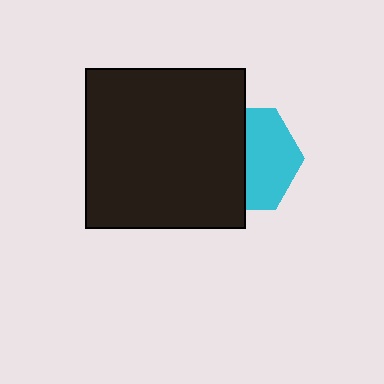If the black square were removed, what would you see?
You would see the complete cyan hexagon.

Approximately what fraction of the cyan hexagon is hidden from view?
Roughly 49% of the cyan hexagon is hidden behind the black square.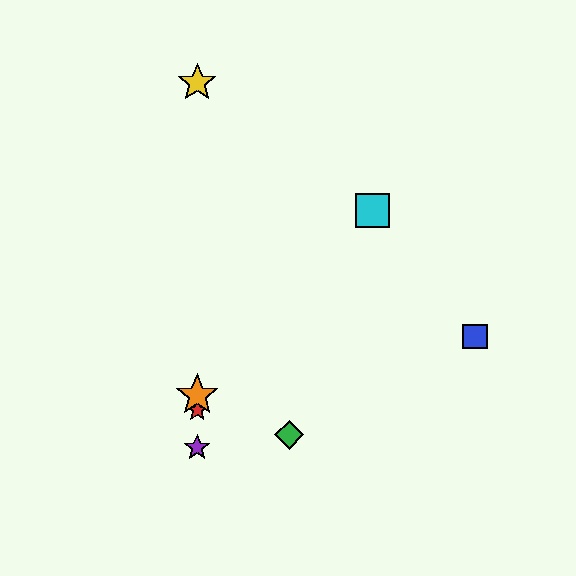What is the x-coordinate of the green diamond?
The green diamond is at x≈289.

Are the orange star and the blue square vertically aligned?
No, the orange star is at x≈197 and the blue square is at x≈475.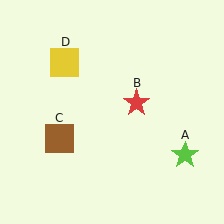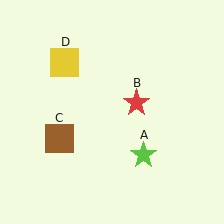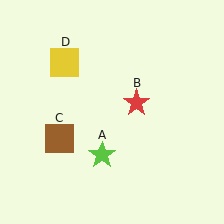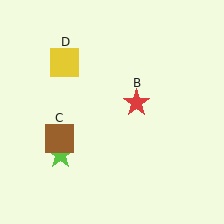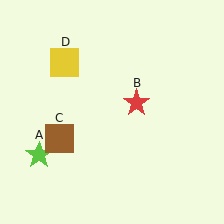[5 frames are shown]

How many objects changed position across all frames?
1 object changed position: lime star (object A).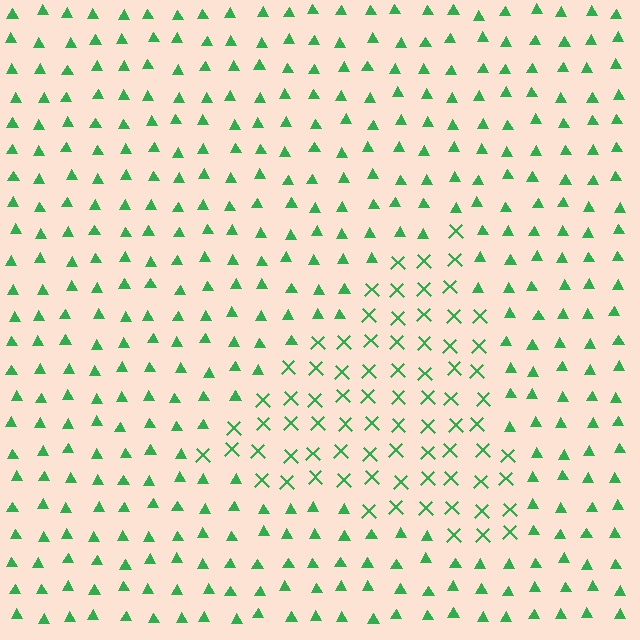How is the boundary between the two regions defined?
The boundary is defined by a change in element shape: X marks inside vs. triangles outside. All elements share the same color and spacing.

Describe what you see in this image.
The image is filled with small green elements arranged in a uniform grid. A triangle-shaped region contains X marks, while the surrounding area contains triangles. The boundary is defined purely by the change in element shape.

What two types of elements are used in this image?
The image uses X marks inside the triangle region and triangles outside it.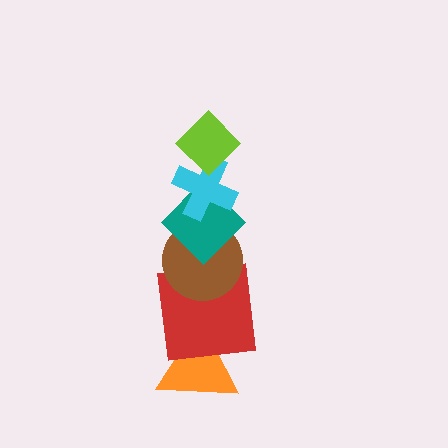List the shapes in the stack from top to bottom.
From top to bottom: the lime diamond, the cyan cross, the teal diamond, the brown circle, the red square, the orange triangle.